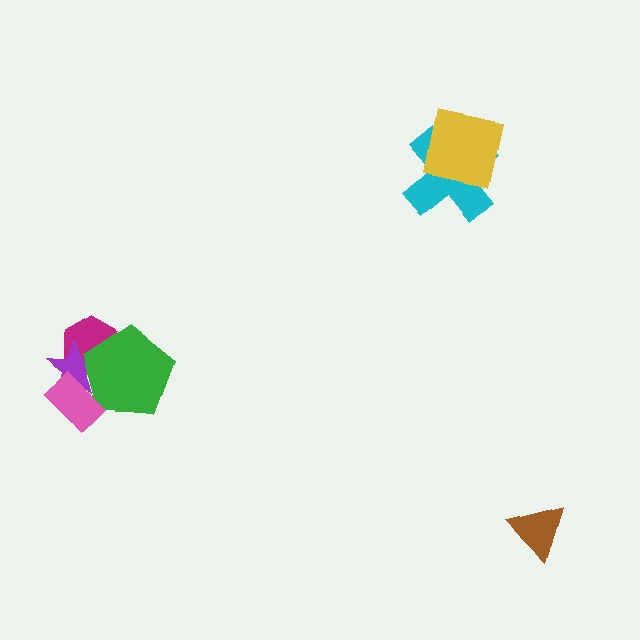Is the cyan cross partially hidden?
Yes, it is partially covered by another shape.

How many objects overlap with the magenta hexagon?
2 objects overlap with the magenta hexagon.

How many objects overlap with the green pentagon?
3 objects overlap with the green pentagon.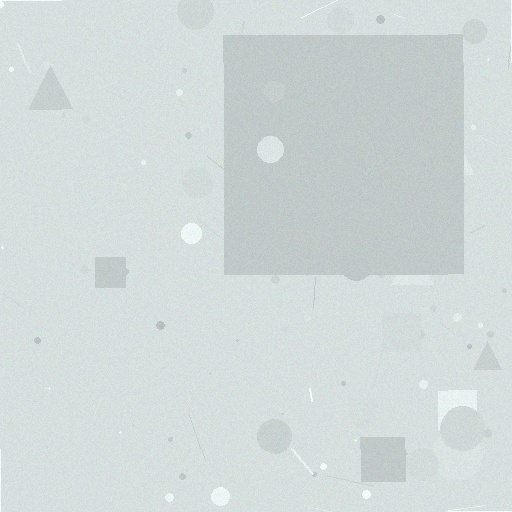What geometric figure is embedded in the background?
A square is embedded in the background.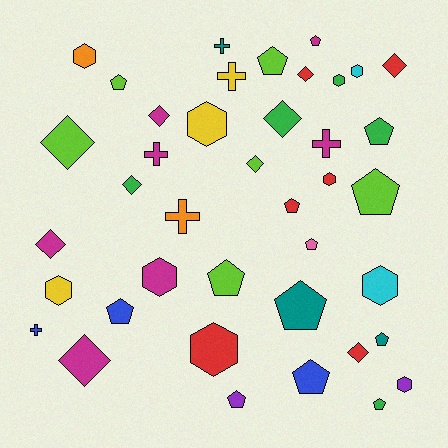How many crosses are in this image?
There are 6 crosses.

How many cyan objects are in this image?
There are 2 cyan objects.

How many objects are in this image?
There are 40 objects.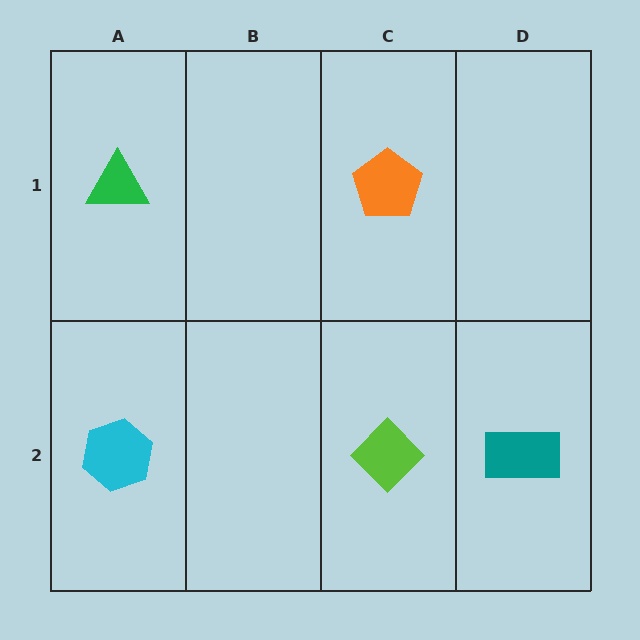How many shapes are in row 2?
3 shapes.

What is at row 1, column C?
An orange pentagon.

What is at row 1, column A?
A green triangle.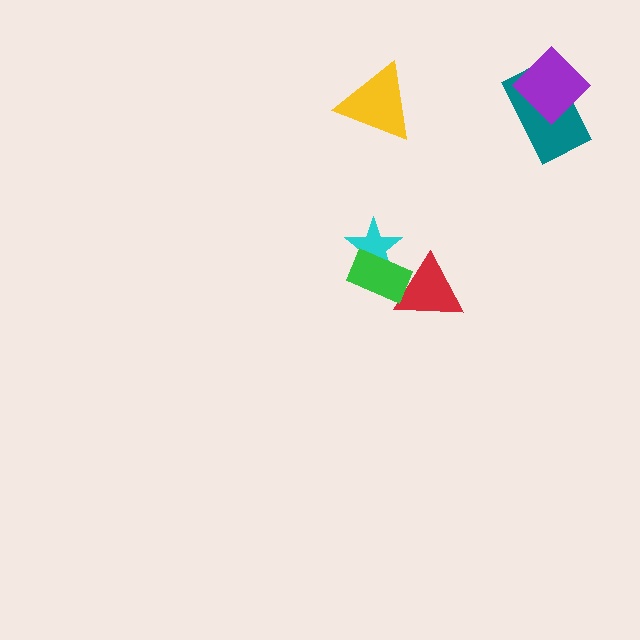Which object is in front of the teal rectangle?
The purple diamond is in front of the teal rectangle.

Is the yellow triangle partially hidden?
No, no other shape covers it.